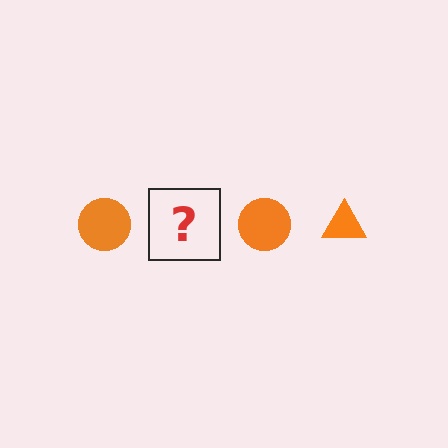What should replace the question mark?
The question mark should be replaced with an orange triangle.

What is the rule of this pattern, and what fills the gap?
The rule is that the pattern cycles through circle, triangle shapes in orange. The gap should be filled with an orange triangle.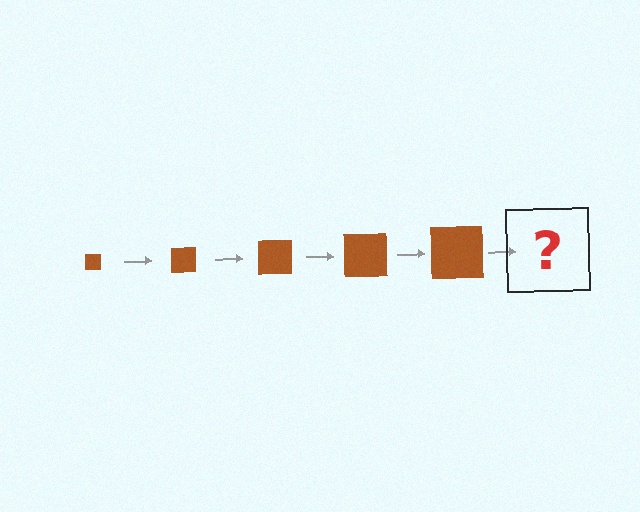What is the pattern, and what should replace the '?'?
The pattern is that the square gets progressively larger each step. The '?' should be a brown square, larger than the previous one.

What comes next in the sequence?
The next element should be a brown square, larger than the previous one.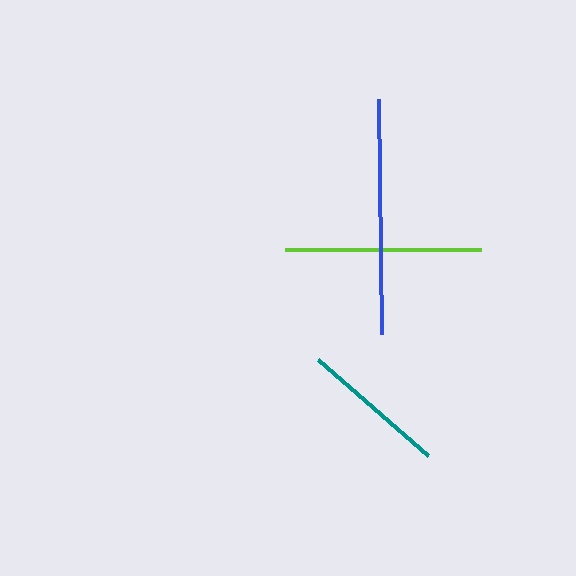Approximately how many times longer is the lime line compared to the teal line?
The lime line is approximately 1.3 times the length of the teal line.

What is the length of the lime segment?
The lime segment is approximately 195 pixels long.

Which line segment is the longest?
The blue line is the longest at approximately 235 pixels.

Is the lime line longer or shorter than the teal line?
The lime line is longer than the teal line.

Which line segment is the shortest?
The teal line is the shortest at approximately 146 pixels.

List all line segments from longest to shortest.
From longest to shortest: blue, lime, teal.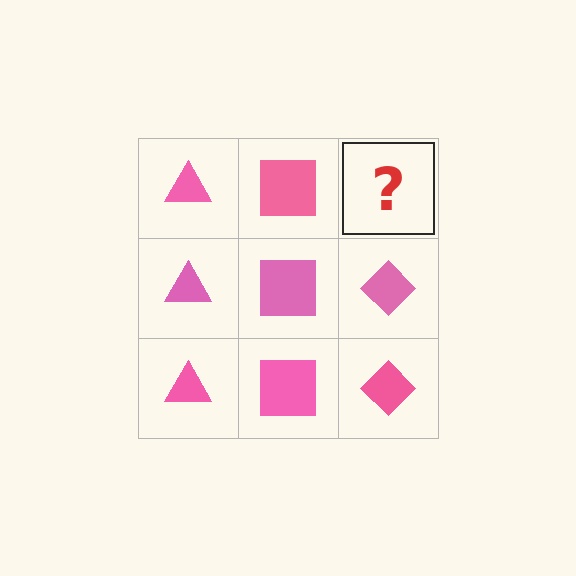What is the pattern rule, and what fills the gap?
The rule is that each column has a consistent shape. The gap should be filled with a pink diamond.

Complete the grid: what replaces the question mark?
The question mark should be replaced with a pink diamond.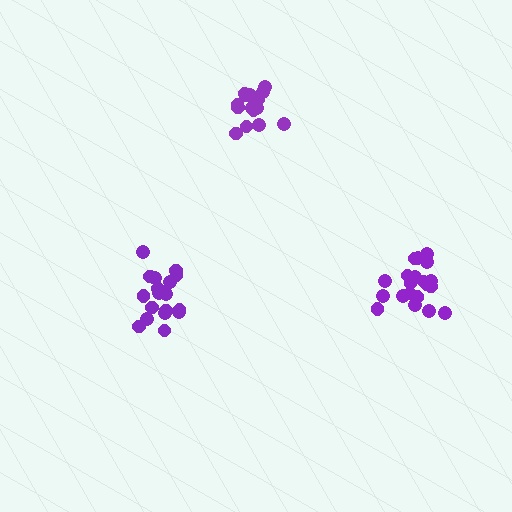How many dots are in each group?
Group 1: 20 dots, Group 2: 18 dots, Group 3: 15 dots (53 total).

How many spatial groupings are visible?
There are 3 spatial groupings.